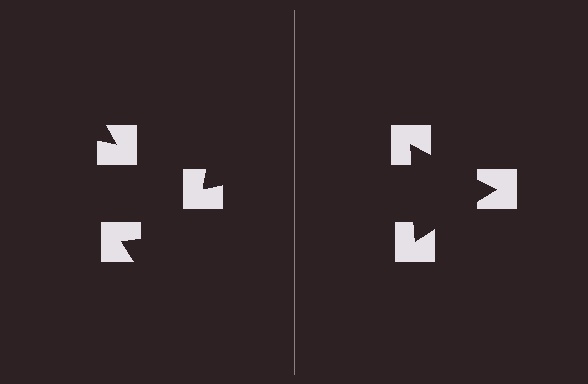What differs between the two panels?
The notched squares are positioned identically on both sides; only the wedge orientations differ. On the right they align to a triangle; on the left they are misaligned.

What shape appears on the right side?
An illusory triangle.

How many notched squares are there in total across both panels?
6 — 3 on each side.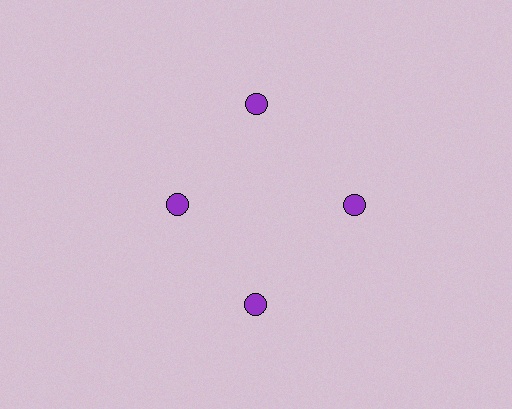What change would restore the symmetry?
The symmetry would be restored by moving it outward, back onto the ring so that all 4 circles sit at equal angles and equal distance from the center.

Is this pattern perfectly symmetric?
No. The 4 purple circles are arranged in a ring, but one element near the 9 o'clock position is pulled inward toward the center, breaking the 4-fold rotational symmetry.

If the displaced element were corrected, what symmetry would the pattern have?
It would have 4-fold rotational symmetry — the pattern would map onto itself every 90 degrees.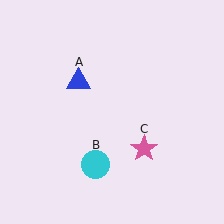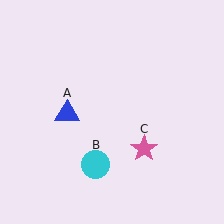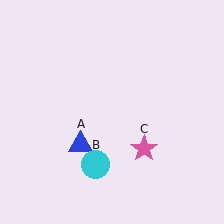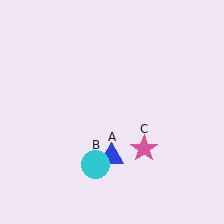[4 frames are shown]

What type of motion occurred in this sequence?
The blue triangle (object A) rotated counterclockwise around the center of the scene.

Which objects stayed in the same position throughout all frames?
Cyan circle (object B) and pink star (object C) remained stationary.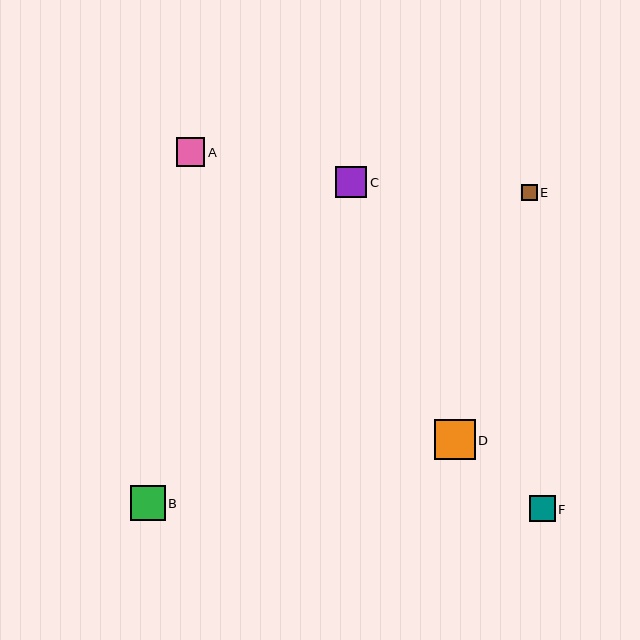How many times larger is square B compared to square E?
Square B is approximately 2.2 times the size of square E.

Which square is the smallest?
Square E is the smallest with a size of approximately 16 pixels.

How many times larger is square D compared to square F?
Square D is approximately 1.6 times the size of square F.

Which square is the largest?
Square D is the largest with a size of approximately 41 pixels.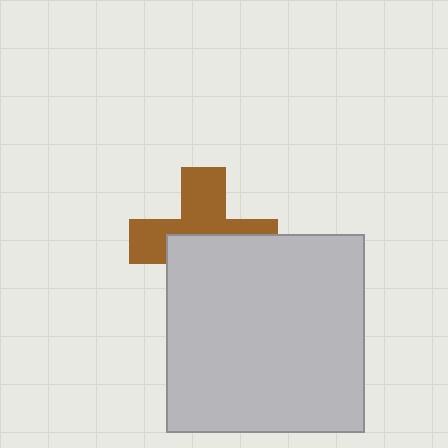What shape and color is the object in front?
The object in front is a light gray square.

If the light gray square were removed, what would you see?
You would see the complete brown cross.